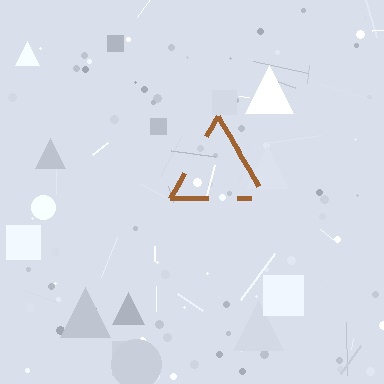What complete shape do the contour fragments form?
The contour fragments form a triangle.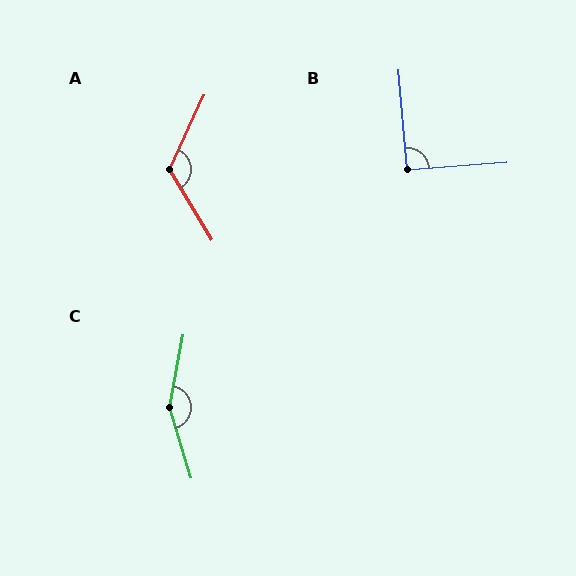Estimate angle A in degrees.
Approximately 124 degrees.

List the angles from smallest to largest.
B (90°), A (124°), C (152°).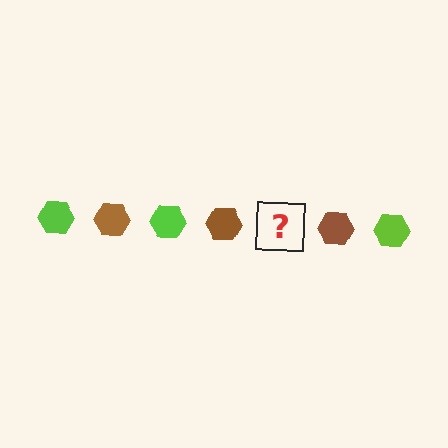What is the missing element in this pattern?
The missing element is a lime hexagon.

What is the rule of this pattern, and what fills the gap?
The rule is that the pattern cycles through lime, brown hexagons. The gap should be filled with a lime hexagon.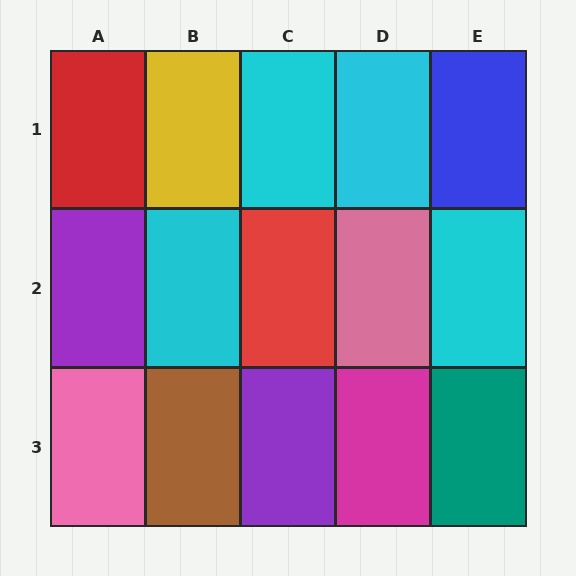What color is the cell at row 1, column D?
Cyan.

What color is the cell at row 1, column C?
Cyan.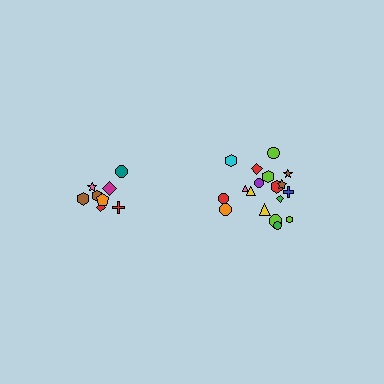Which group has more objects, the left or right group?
The right group.